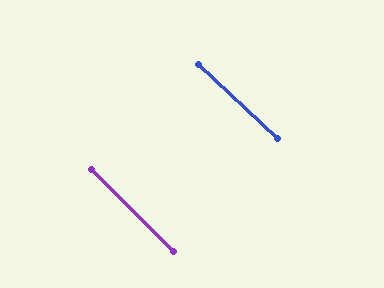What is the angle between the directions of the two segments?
Approximately 2 degrees.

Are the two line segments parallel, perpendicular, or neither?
Parallel — their directions differ by only 1.9°.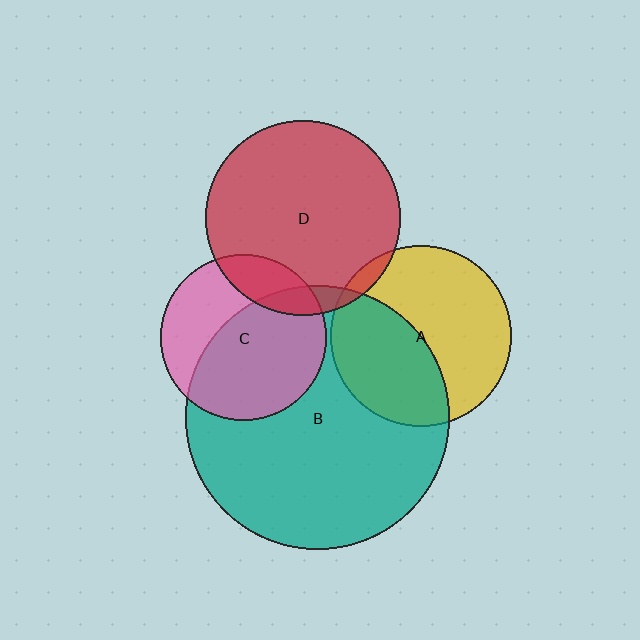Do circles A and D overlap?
Yes.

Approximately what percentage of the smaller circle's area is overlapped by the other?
Approximately 5%.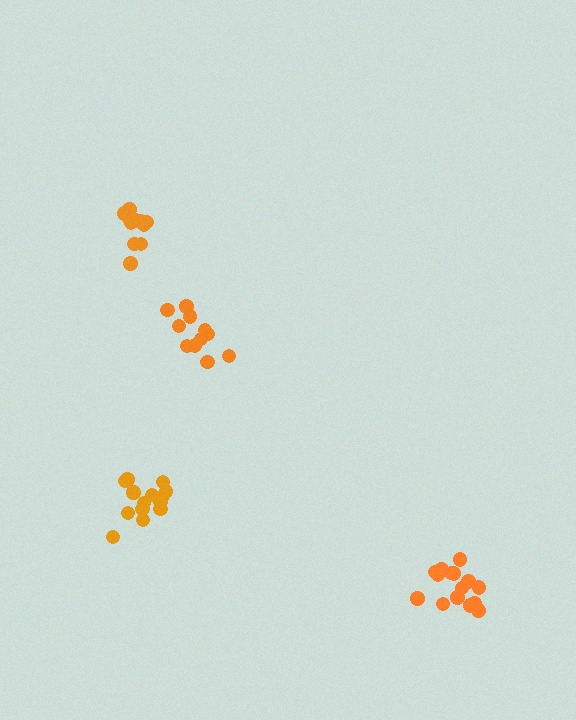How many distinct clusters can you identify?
There are 4 distinct clusters.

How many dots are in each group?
Group 1: 11 dots, Group 2: 11 dots, Group 3: 14 dots, Group 4: 15 dots (51 total).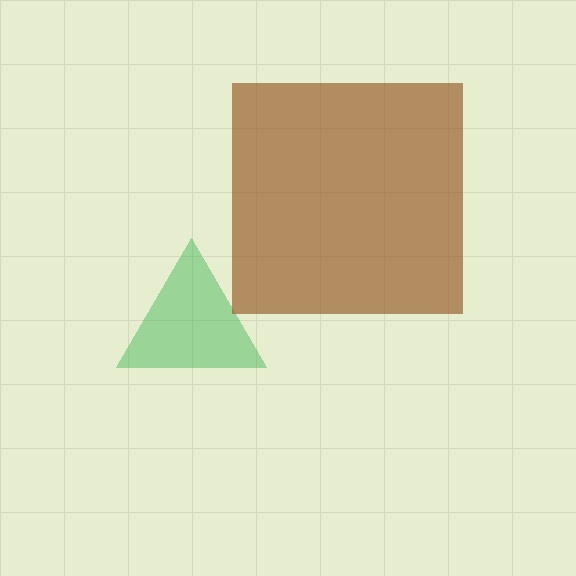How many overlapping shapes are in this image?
There are 2 overlapping shapes in the image.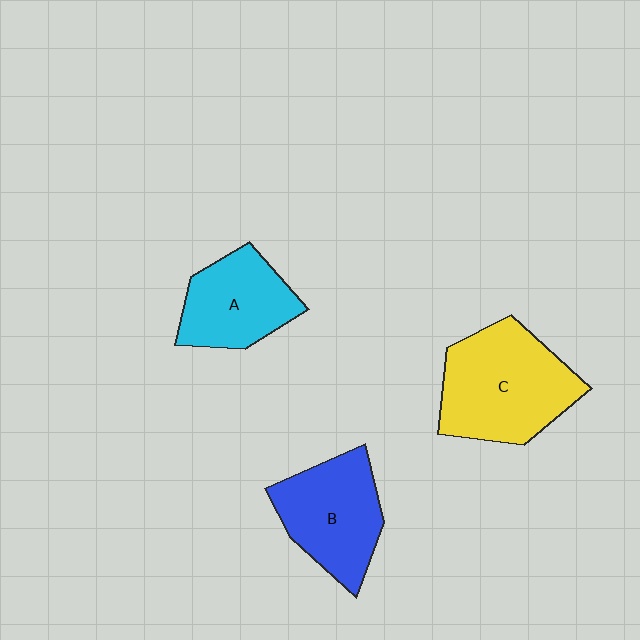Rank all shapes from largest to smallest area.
From largest to smallest: C (yellow), B (blue), A (cyan).